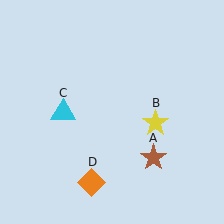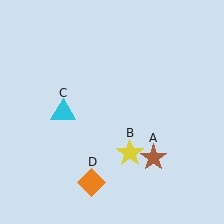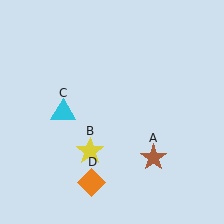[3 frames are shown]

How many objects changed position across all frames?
1 object changed position: yellow star (object B).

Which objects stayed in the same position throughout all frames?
Brown star (object A) and cyan triangle (object C) and orange diamond (object D) remained stationary.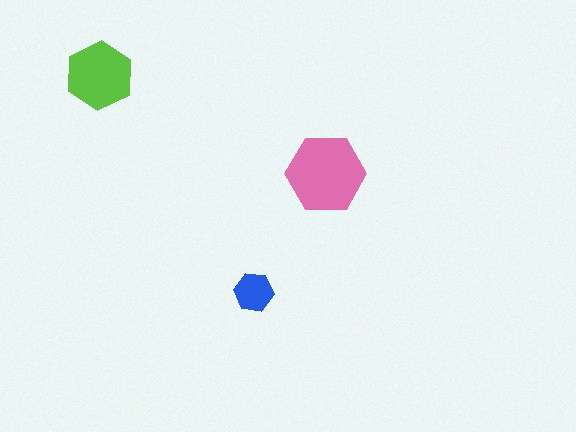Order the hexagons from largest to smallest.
the pink one, the lime one, the blue one.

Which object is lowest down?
The blue hexagon is bottommost.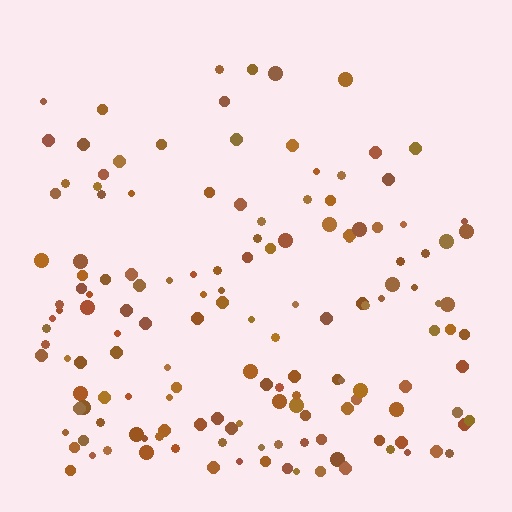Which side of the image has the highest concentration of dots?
The bottom.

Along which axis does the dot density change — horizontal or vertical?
Vertical.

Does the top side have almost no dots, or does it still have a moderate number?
Still a moderate number, just noticeably fewer than the bottom.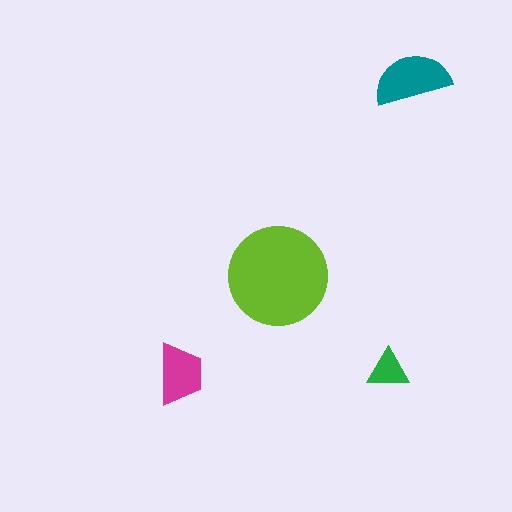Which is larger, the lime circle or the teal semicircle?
The lime circle.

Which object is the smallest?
The green triangle.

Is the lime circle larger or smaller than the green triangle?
Larger.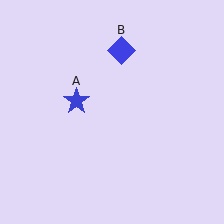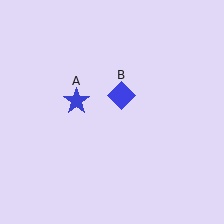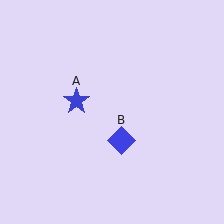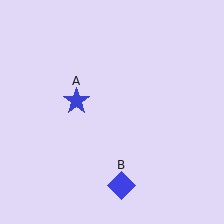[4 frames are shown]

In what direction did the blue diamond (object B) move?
The blue diamond (object B) moved down.